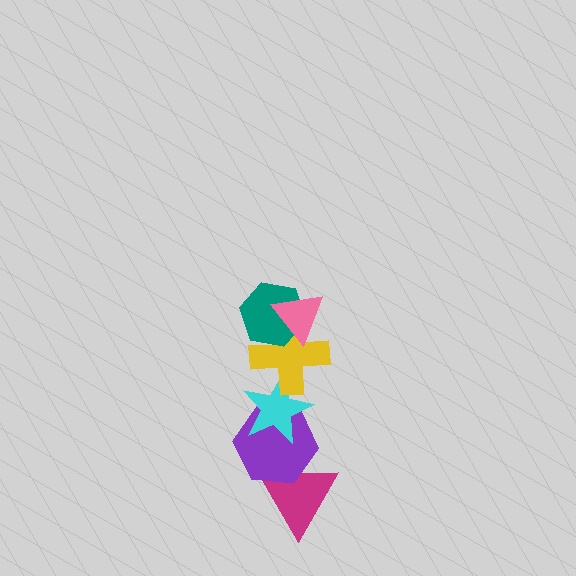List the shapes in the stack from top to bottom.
From top to bottom: the pink triangle, the teal hexagon, the yellow cross, the cyan star, the purple hexagon, the magenta triangle.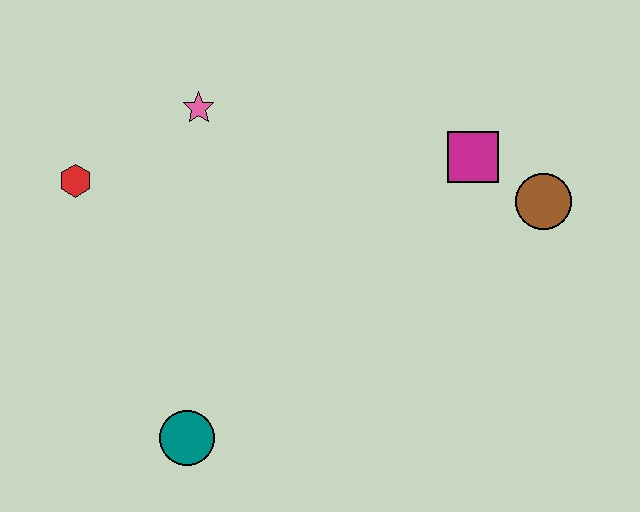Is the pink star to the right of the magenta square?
No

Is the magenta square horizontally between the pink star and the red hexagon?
No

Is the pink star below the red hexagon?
No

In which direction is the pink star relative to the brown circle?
The pink star is to the left of the brown circle.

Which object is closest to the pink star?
The red hexagon is closest to the pink star.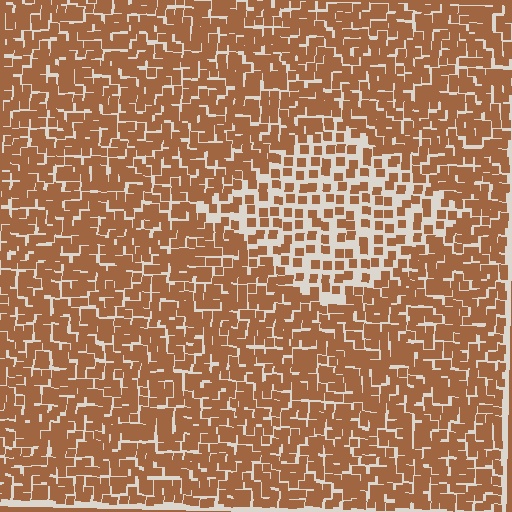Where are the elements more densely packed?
The elements are more densely packed outside the diamond boundary.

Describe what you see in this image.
The image contains small brown elements arranged at two different densities. A diamond-shaped region is visible where the elements are less densely packed than the surrounding area.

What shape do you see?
I see a diamond.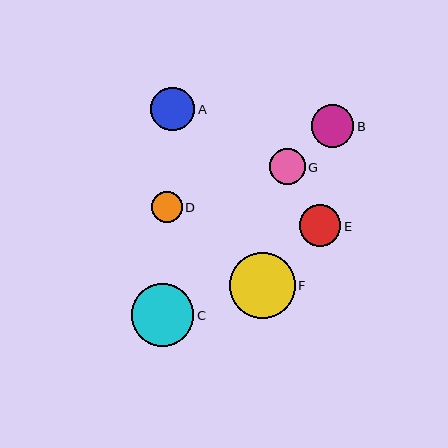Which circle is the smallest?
Circle D is the smallest with a size of approximately 31 pixels.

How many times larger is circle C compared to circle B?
Circle C is approximately 1.5 times the size of circle B.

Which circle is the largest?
Circle F is the largest with a size of approximately 66 pixels.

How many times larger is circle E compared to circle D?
Circle E is approximately 1.3 times the size of circle D.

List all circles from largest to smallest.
From largest to smallest: F, C, A, B, E, G, D.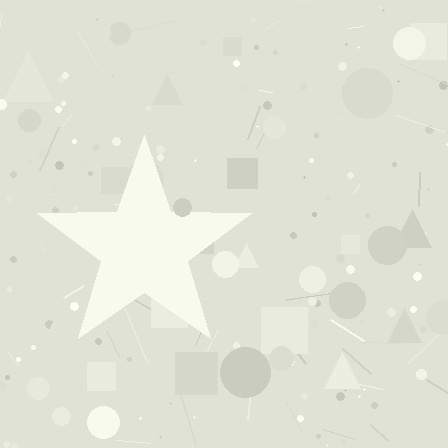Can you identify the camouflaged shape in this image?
The camouflaged shape is a star.